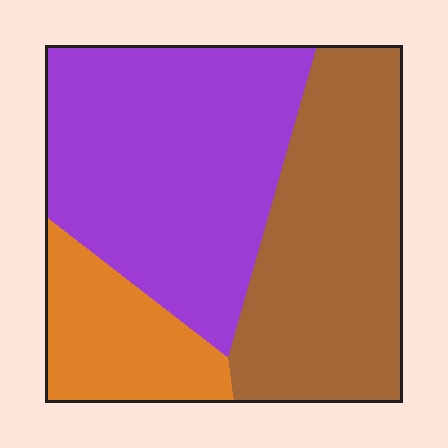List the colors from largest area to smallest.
From largest to smallest: purple, brown, orange.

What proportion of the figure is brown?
Brown takes up between a third and a half of the figure.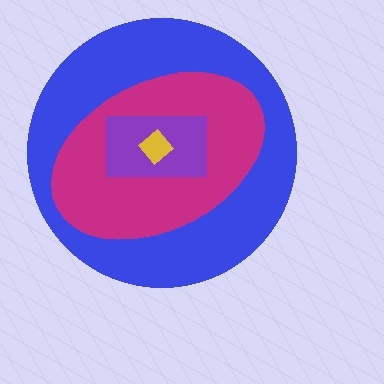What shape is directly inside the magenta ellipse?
The purple rectangle.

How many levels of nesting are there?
4.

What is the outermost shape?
The blue circle.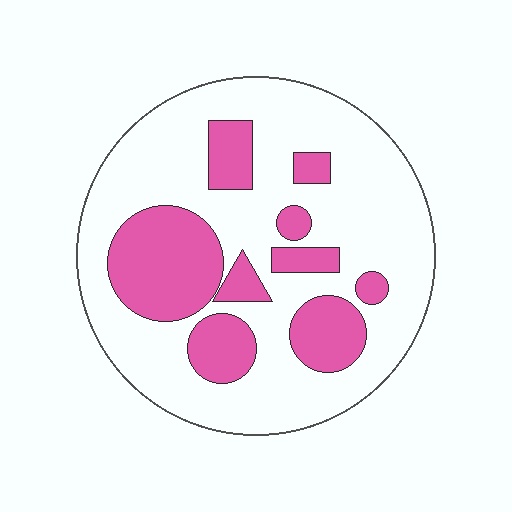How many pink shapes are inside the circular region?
9.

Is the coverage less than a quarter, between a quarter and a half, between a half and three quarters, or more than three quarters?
Between a quarter and a half.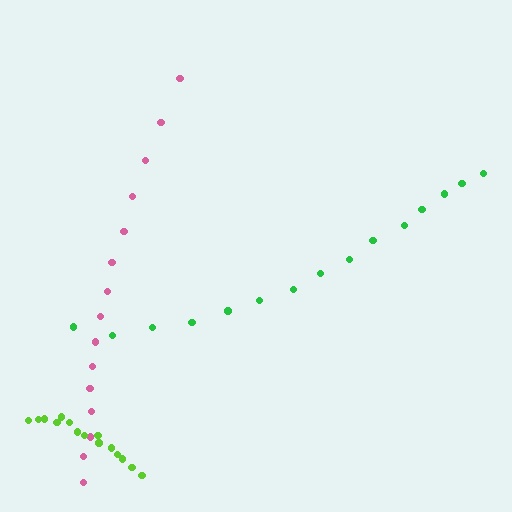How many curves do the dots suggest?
There are 3 distinct paths.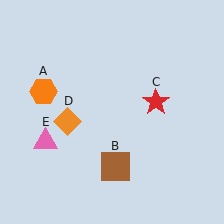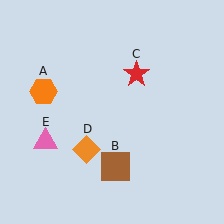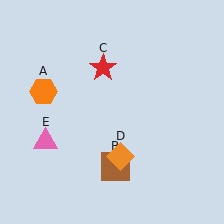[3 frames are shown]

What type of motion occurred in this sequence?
The red star (object C), orange diamond (object D) rotated counterclockwise around the center of the scene.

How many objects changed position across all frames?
2 objects changed position: red star (object C), orange diamond (object D).